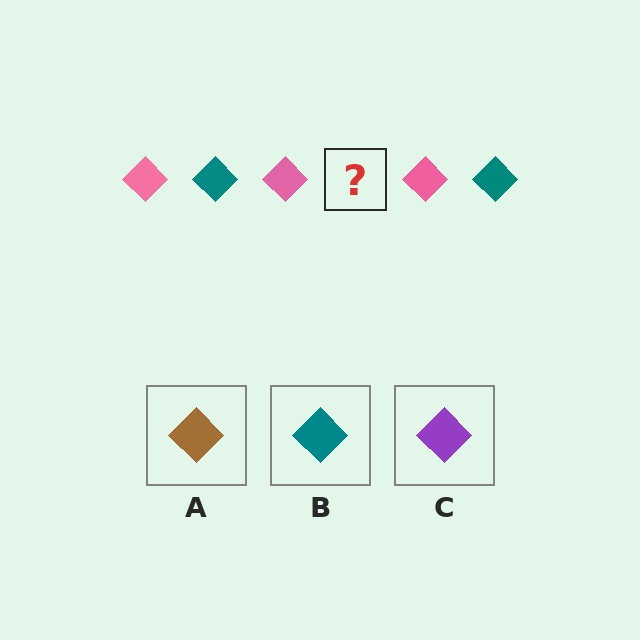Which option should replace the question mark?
Option B.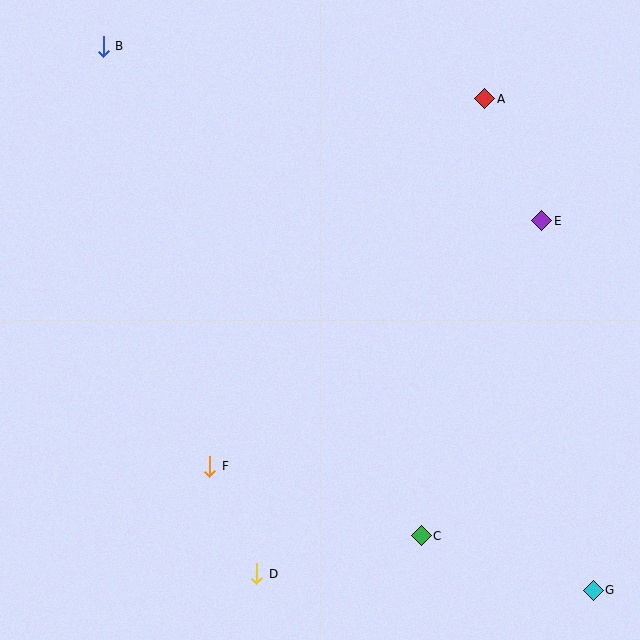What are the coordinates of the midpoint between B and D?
The midpoint between B and D is at (180, 310).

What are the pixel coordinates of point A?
Point A is at (485, 99).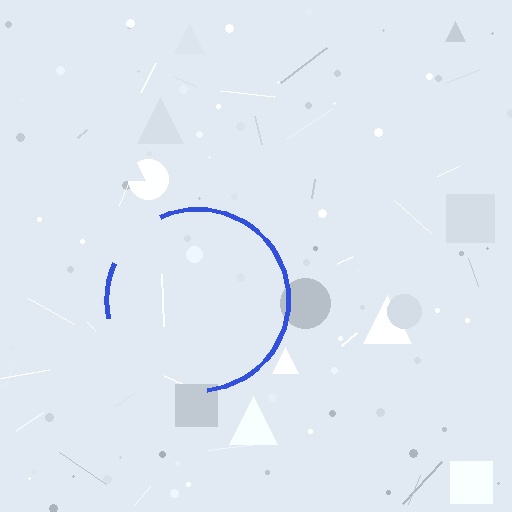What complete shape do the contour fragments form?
The contour fragments form a circle.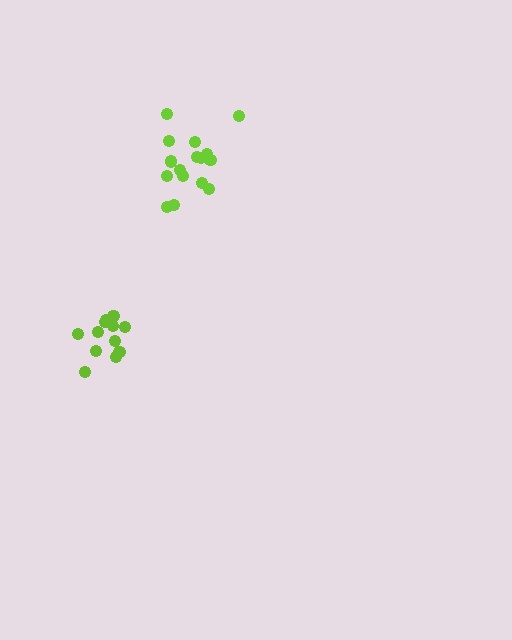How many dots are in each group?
Group 1: 13 dots, Group 2: 17 dots (30 total).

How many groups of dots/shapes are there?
There are 2 groups.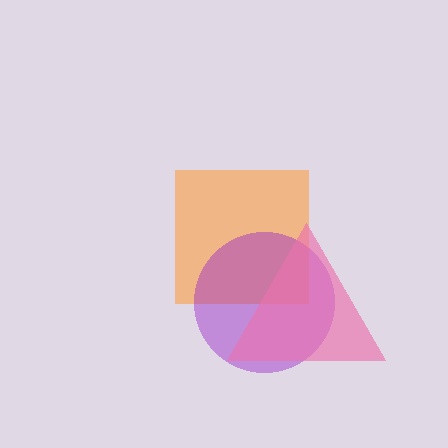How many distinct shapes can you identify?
There are 3 distinct shapes: an orange square, a purple circle, a pink triangle.